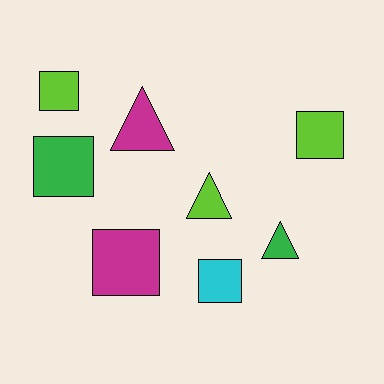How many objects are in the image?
There are 8 objects.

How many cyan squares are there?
There is 1 cyan square.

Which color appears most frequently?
Lime, with 3 objects.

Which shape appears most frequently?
Square, with 5 objects.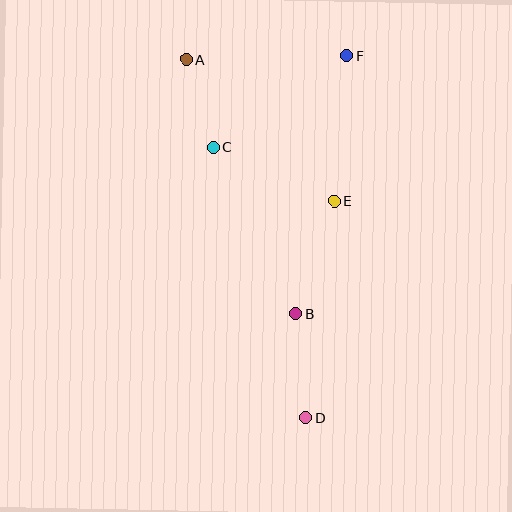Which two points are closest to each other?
Points A and C are closest to each other.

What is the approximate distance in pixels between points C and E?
The distance between C and E is approximately 132 pixels.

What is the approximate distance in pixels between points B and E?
The distance between B and E is approximately 119 pixels.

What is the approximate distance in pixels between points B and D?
The distance between B and D is approximately 105 pixels.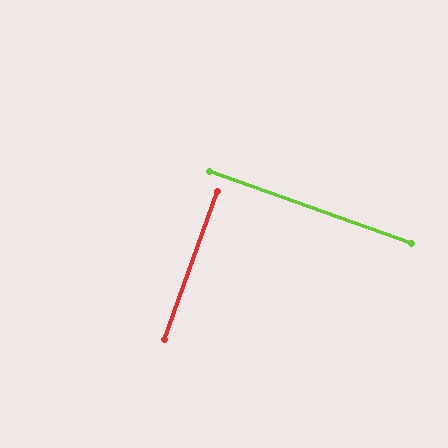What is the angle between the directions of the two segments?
Approximately 90 degrees.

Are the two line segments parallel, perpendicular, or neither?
Perpendicular — they meet at approximately 90°.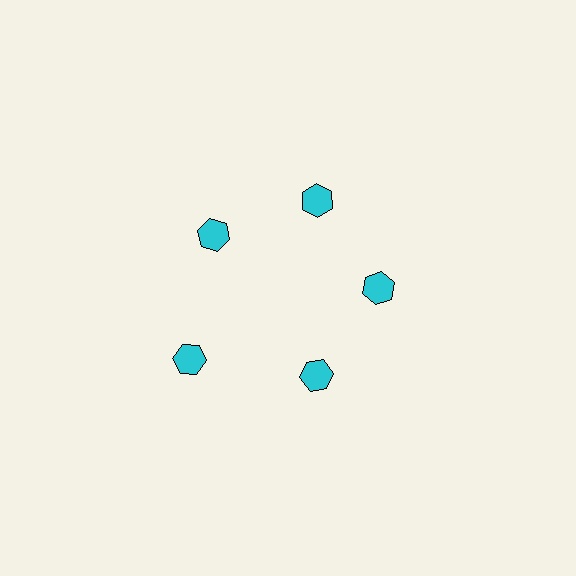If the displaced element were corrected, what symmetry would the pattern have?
It would have 5-fold rotational symmetry — the pattern would map onto itself every 72 degrees.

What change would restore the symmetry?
The symmetry would be restored by moving it inward, back onto the ring so that all 5 hexagons sit at equal angles and equal distance from the center.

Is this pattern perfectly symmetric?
No. The 5 cyan hexagons are arranged in a ring, but one element near the 8 o'clock position is pushed outward from the center, breaking the 5-fold rotational symmetry.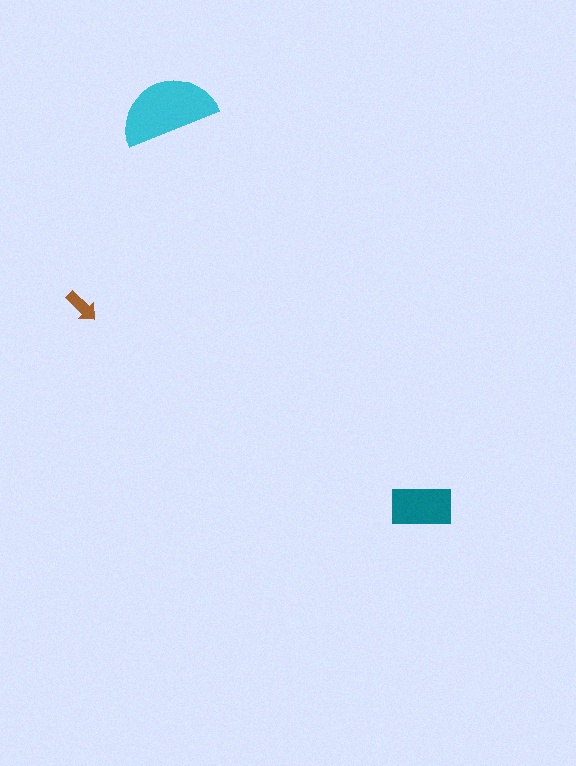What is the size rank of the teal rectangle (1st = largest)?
2nd.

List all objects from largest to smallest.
The cyan semicircle, the teal rectangle, the brown arrow.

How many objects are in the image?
There are 3 objects in the image.